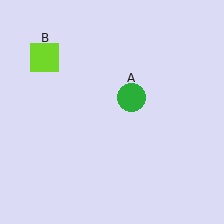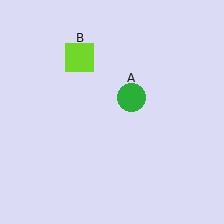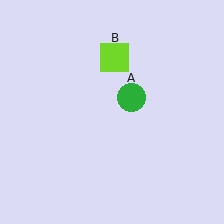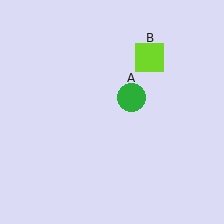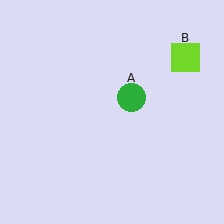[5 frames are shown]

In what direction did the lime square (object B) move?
The lime square (object B) moved right.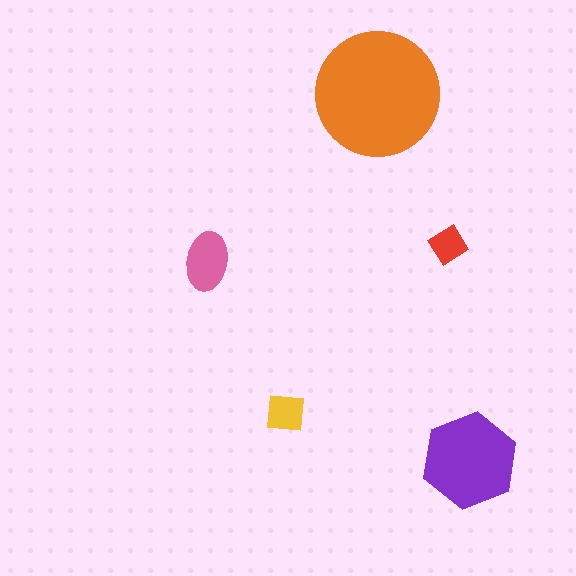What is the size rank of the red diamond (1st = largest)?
5th.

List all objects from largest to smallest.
The orange circle, the purple hexagon, the pink ellipse, the yellow square, the red diamond.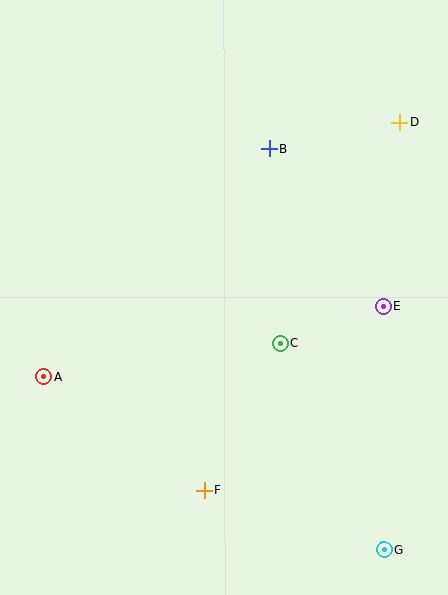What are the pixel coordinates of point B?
Point B is at (269, 149).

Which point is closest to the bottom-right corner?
Point G is closest to the bottom-right corner.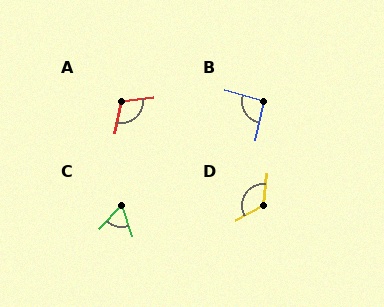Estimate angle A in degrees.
Approximately 109 degrees.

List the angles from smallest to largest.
C (62°), B (93°), A (109°), D (125°).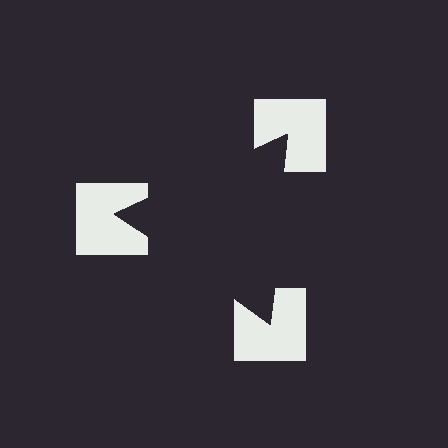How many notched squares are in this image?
There are 3 — one at each vertex of the illusory triangle.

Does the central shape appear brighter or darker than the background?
It typically appears slightly darker than the background, even though no actual brightness change is drawn.